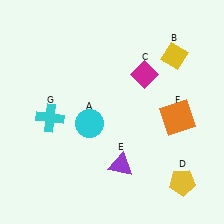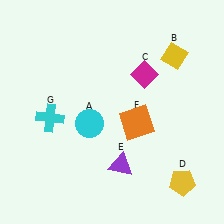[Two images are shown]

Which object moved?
The orange square (F) moved left.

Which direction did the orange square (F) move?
The orange square (F) moved left.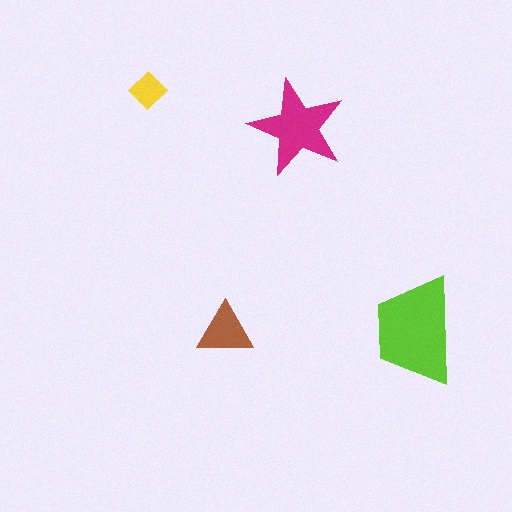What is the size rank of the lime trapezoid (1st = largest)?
1st.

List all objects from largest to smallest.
The lime trapezoid, the magenta star, the brown triangle, the yellow diamond.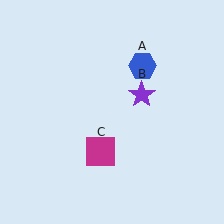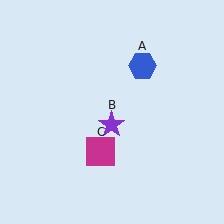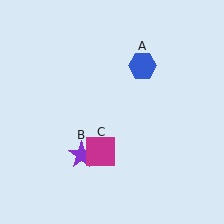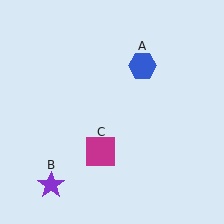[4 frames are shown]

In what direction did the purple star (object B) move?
The purple star (object B) moved down and to the left.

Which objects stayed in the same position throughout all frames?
Blue hexagon (object A) and magenta square (object C) remained stationary.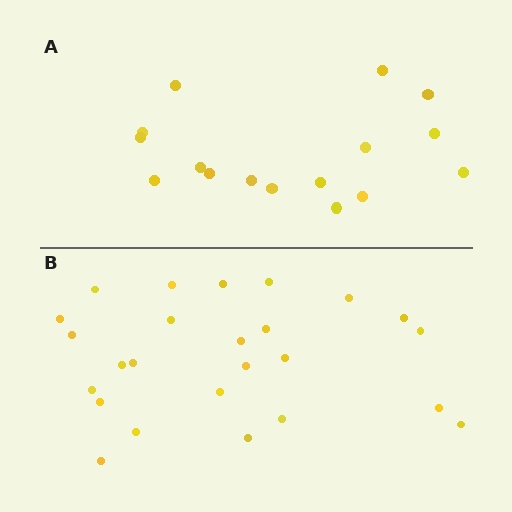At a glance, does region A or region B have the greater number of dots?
Region B (the bottom region) has more dots.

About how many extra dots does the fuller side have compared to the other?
Region B has roughly 8 or so more dots than region A.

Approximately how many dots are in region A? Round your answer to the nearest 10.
About 20 dots. (The exact count is 16, which rounds to 20.)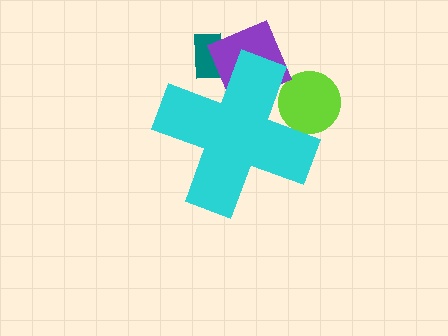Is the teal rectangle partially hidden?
Yes, the teal rectangle is partially hidden behind the cyan cross.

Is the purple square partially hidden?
Yes, the purple square is partially hidden behind the cyan cross.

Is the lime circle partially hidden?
Yes, the lime circle is partially hidden behind the cyan cross.